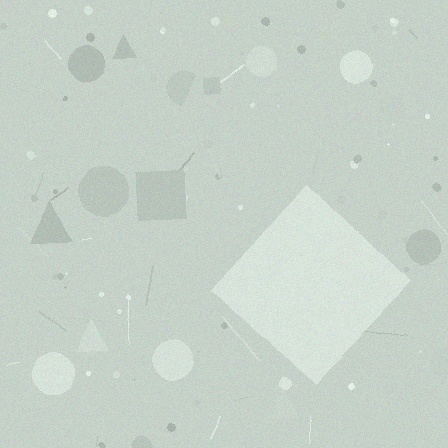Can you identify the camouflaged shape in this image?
The camouflaged shape is a diamond.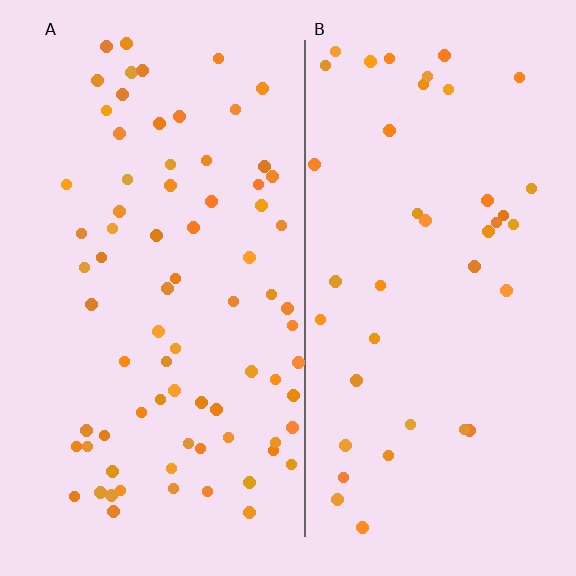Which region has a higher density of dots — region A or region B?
A (the left).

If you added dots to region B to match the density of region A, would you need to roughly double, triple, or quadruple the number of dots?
Approximately double.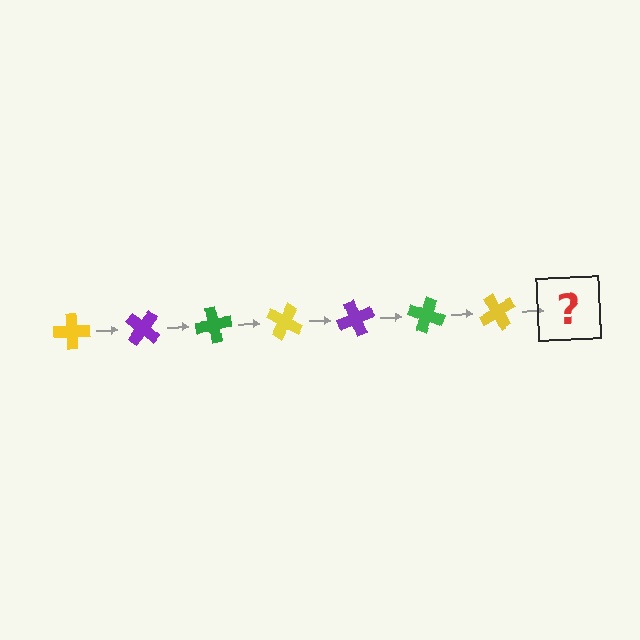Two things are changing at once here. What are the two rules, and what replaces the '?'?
The two rules are that it rotates 40 degrees each step and the color cycles through yellow, purple, and green. The '?' should be a purple cross, rotated 280 degrees from the start.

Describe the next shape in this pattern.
It should be a purple cross, rotated 280 degrees from the start.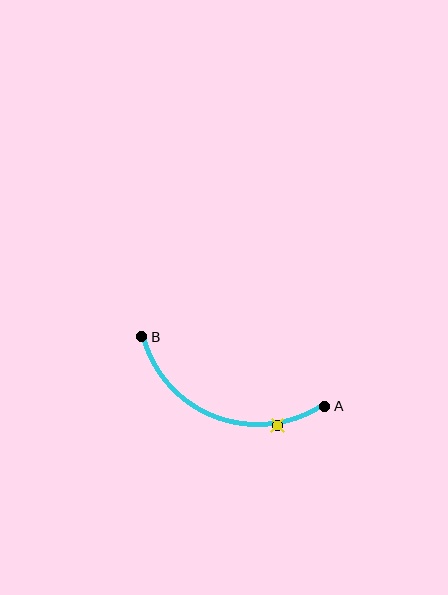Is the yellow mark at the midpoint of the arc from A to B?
No. The yellow mark lies on the arc but is closer to endpoint A. The arc midpoint would be at the point on the curve equidistant along the arc from both A and B.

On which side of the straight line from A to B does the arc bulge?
The arc bulges below the straight line connecting A and B.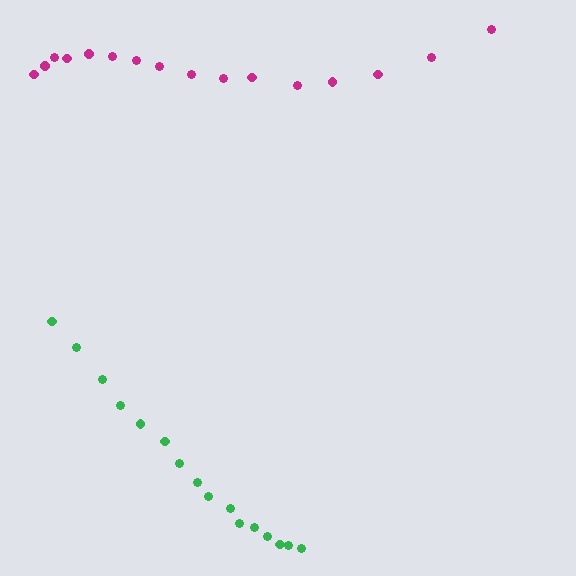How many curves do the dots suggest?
There are 2 distinct paths.